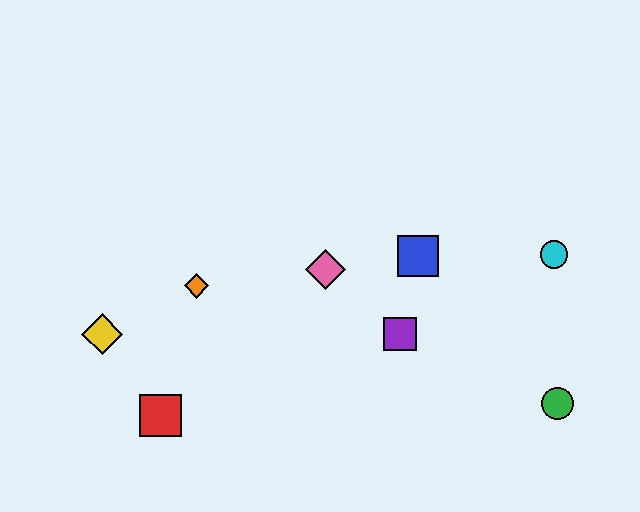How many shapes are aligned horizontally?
2 shapes (the yellow diamond, the purple square) are aligned horizontally.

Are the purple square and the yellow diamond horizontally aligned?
Yes, both are at y≈334.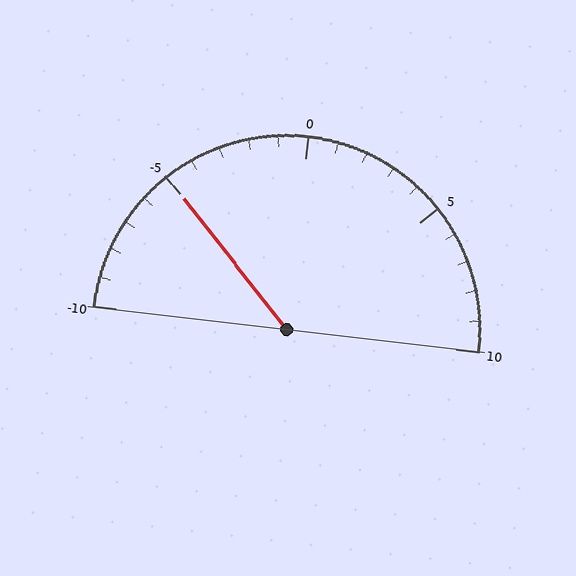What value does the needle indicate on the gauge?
The needle indicates approximately -5.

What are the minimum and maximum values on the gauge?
The gauge ranges from -10 to 10.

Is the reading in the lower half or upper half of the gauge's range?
The reading is in the lower half of the range (-10 to 10).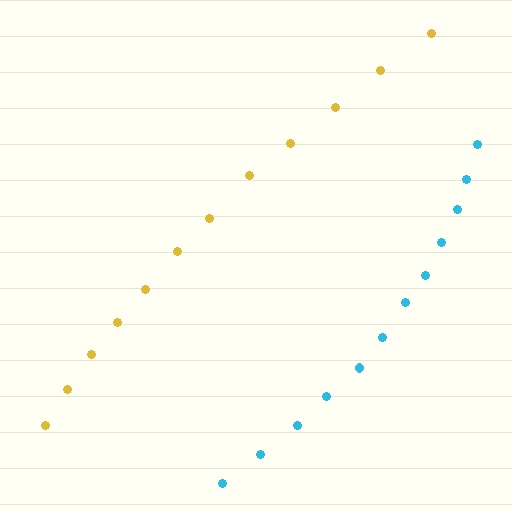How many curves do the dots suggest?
There are 2 distinct paths.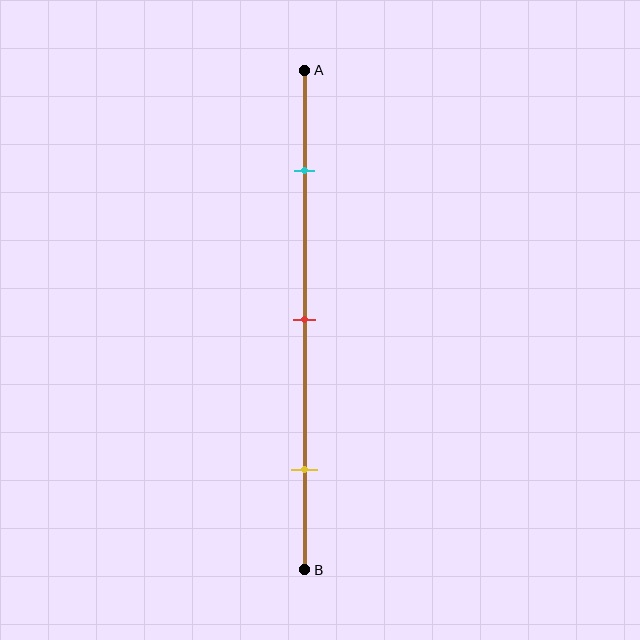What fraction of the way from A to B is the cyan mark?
The cyan mark is approximately 20% (0.2) of the way from A to B.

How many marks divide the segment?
There are 3 marks dividing the segment.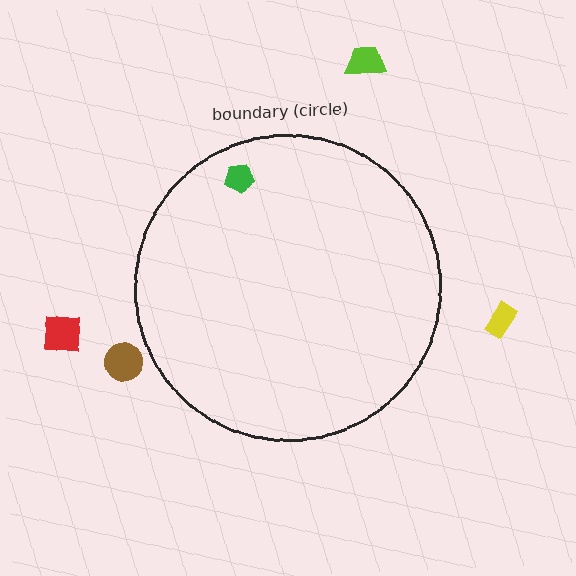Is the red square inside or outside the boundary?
Outside.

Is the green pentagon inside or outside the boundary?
Inside.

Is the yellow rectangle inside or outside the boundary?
Outside.